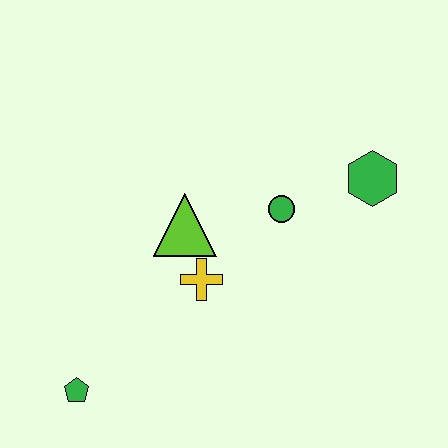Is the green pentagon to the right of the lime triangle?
No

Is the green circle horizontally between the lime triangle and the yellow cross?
No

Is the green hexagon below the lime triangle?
No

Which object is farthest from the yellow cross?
The green hexagon is farthest from the yellow cross.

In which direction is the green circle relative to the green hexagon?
The green circle is to the left of the green hexagon.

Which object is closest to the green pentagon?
The yellow cross is closest to the green pentagon.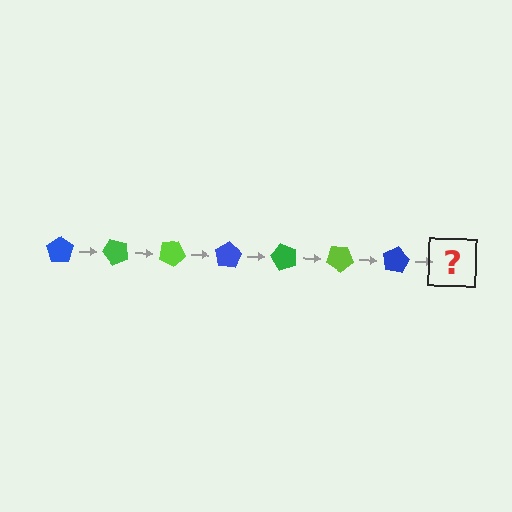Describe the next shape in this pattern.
It should be a green pentagon, rotated 350 degrees from the start.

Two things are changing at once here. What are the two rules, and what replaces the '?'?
The two rules are that it rotates 50 degrees each step and the color cycles through blue, green, and lime. The '?' should be a green pentagon, rotated 350 degrees from the start.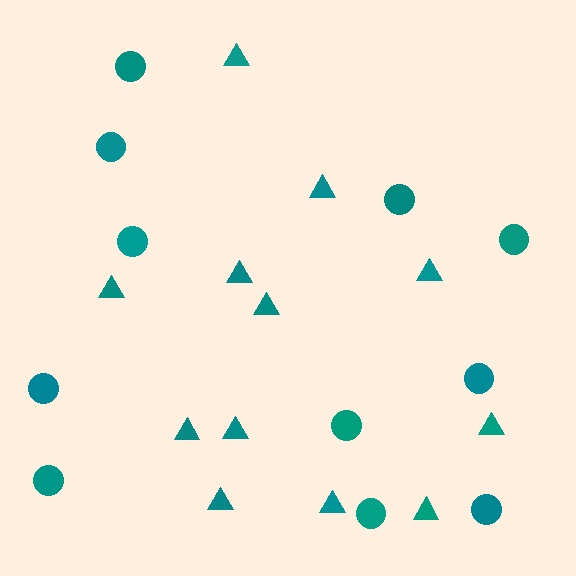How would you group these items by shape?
There are 2 groups: one group of triangles (12) and one group of circles (11).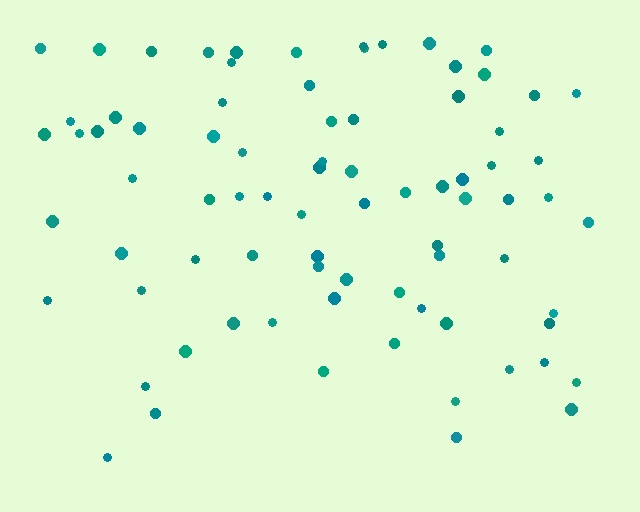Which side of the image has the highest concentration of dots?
The top.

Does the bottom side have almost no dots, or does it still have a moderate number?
Still a moderate number, just noticeably fewer than the top.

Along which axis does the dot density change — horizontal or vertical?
Vertical.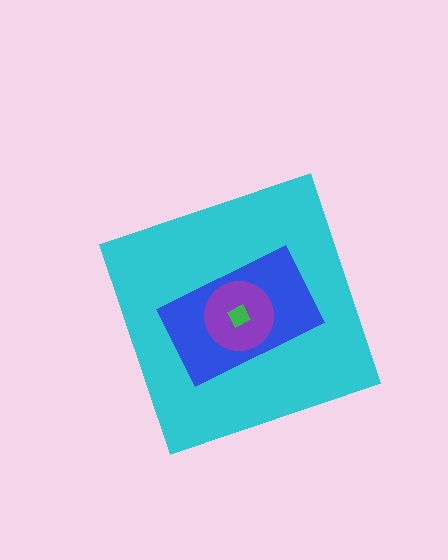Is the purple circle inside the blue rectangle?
Yes.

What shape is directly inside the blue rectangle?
The purple circle.